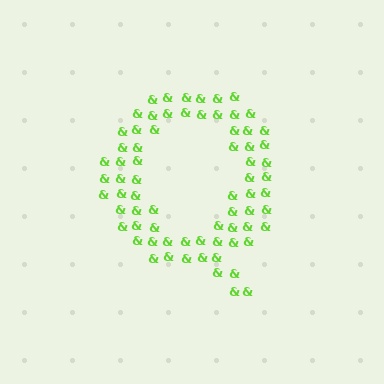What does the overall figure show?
The overall figure shows the letter Q.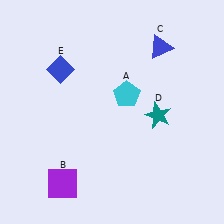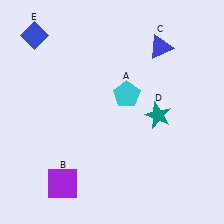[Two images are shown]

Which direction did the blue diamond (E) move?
The blue diamond (E) moved up.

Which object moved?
The blue diamond (E) moved up.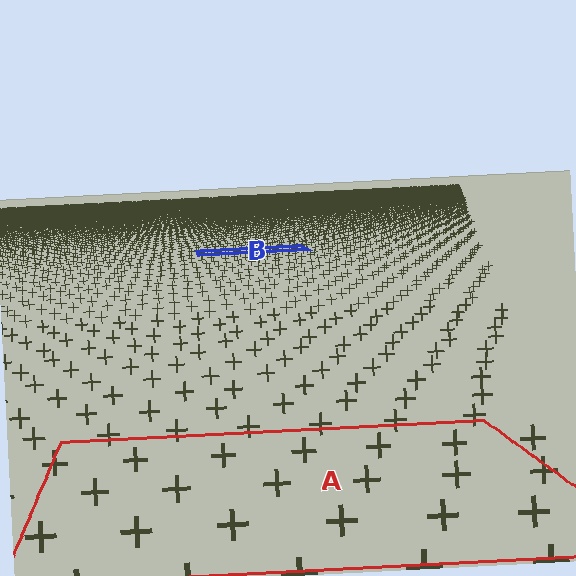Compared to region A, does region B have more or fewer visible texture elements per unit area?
Region B has more texture elements per unit area — they are packed more densely because it is farther away.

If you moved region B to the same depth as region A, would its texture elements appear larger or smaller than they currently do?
They would appear larger. At a closer depth, the same texture elements are projected at a bigger on-screen size.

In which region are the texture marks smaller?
The texture marks are smaller in region B, because it is farther away.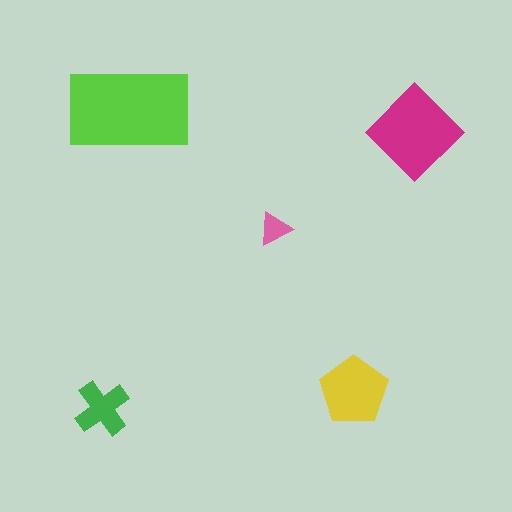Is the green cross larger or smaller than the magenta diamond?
Smaller.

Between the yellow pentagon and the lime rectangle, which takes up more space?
The lime rectangle.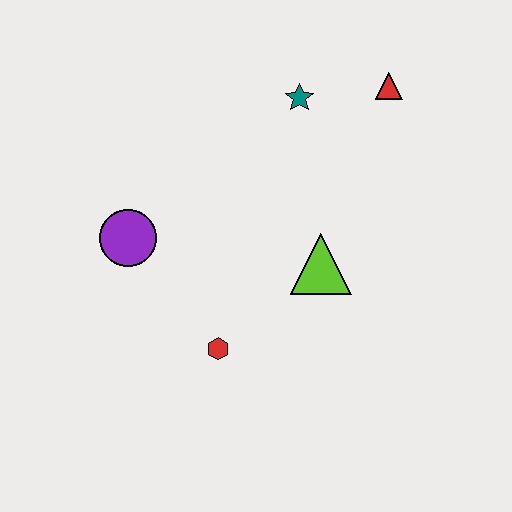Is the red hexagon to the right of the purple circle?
Yes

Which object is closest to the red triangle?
The teal star is closest to the red triangle.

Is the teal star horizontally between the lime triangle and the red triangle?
No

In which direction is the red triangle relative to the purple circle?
The red triangle is to the right of the purple circle.